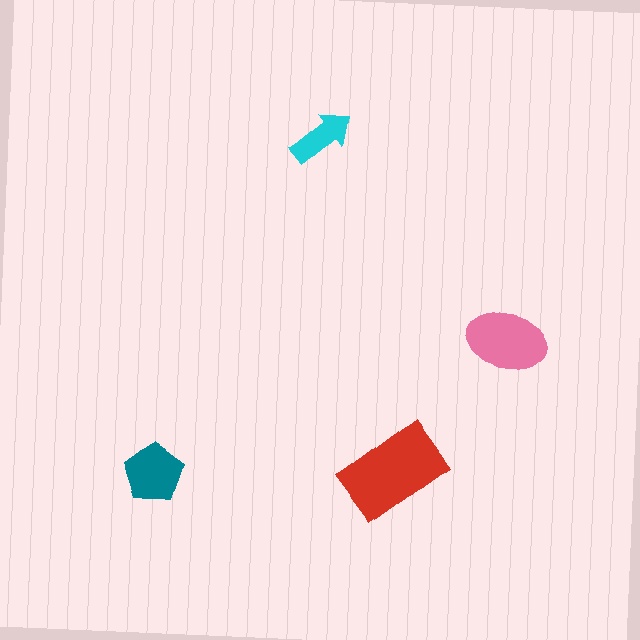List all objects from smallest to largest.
The cyan arrow, the teal pentagon, the pink ellipse, the red rectangle.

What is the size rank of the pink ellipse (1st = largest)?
2nd.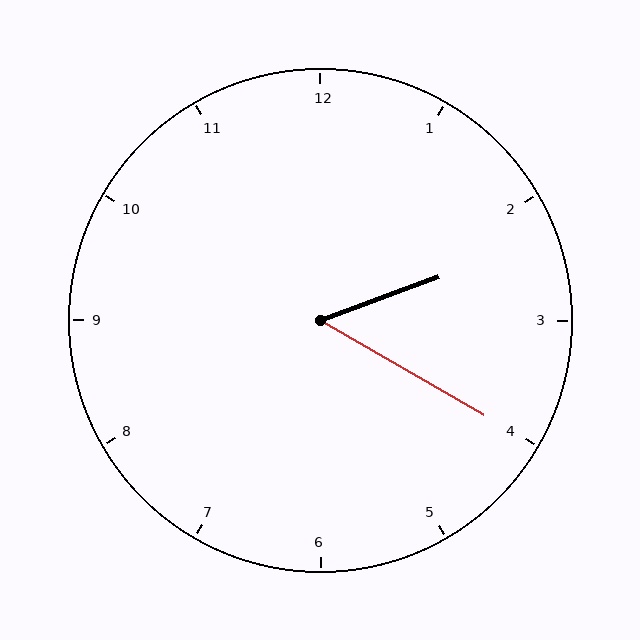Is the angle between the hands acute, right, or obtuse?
It is acute.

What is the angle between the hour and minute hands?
Approximately 50 degrees.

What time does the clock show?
2:20.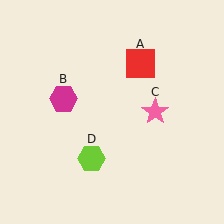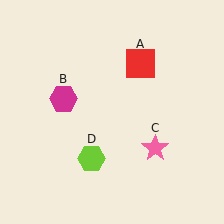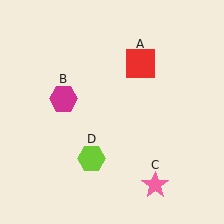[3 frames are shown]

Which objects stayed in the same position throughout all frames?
Red square (object A) and magenta hexagon (object B) and lime hexagon (object D) remained stationary.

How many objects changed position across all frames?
1 object changed position: pink star (object C).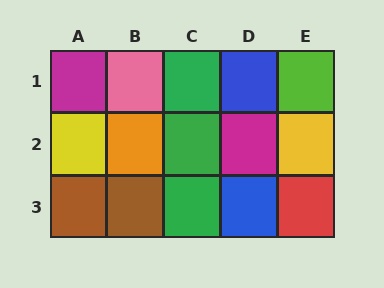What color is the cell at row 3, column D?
Blue.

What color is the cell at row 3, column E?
Red.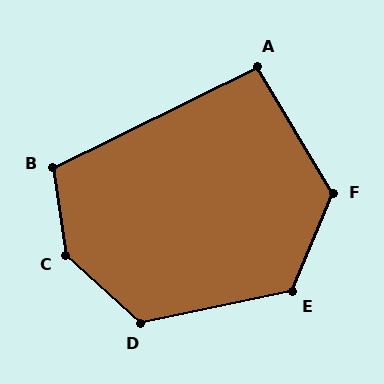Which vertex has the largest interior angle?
C, at approximately 141 degrees.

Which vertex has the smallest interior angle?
A, at approximately 95 degrees.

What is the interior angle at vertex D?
Approximately 126 degrees (obtuse).